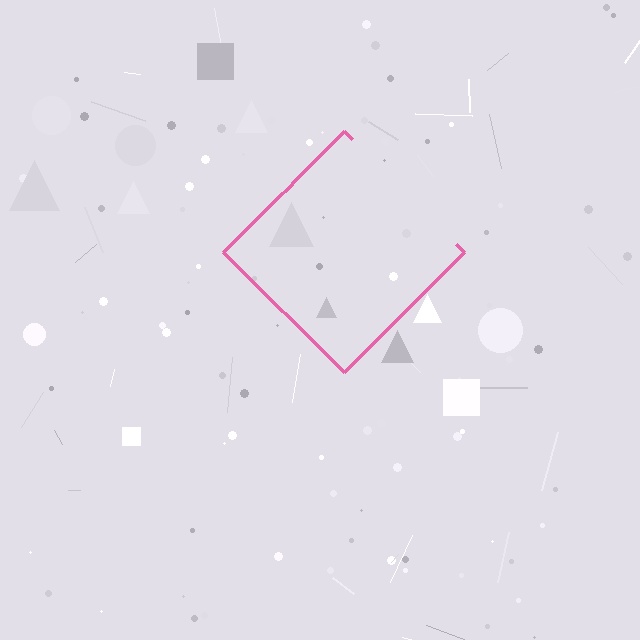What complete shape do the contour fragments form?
The contour fragments form a diamond.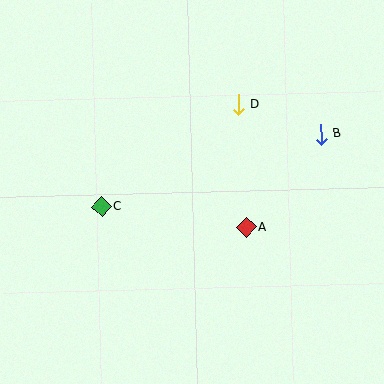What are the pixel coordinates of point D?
Point D is at (238, 105).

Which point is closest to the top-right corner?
Point B is closest to the top-right corner.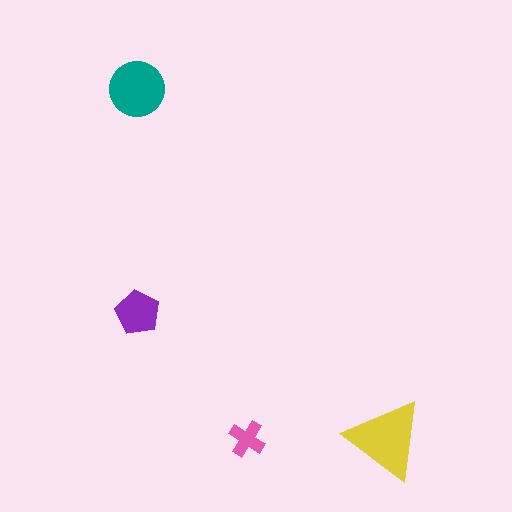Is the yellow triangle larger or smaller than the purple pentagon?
Larger.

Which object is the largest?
The yellow triangle.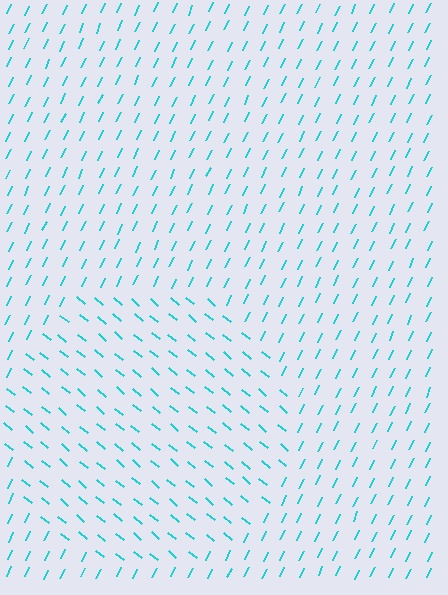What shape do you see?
I see a circle.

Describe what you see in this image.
The image is filled with small cyan line segments. A circle region in the image has lines oriented differently from the surrounding lines, creating a visible texture boundary.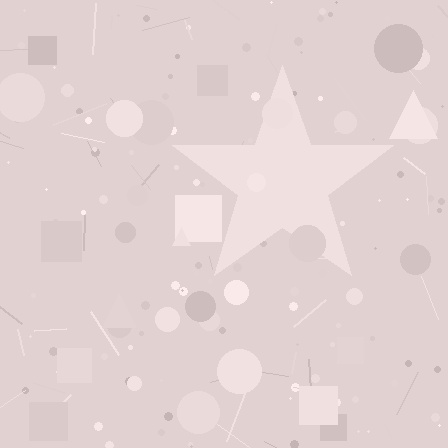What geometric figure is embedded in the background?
A star is embedded in the background.